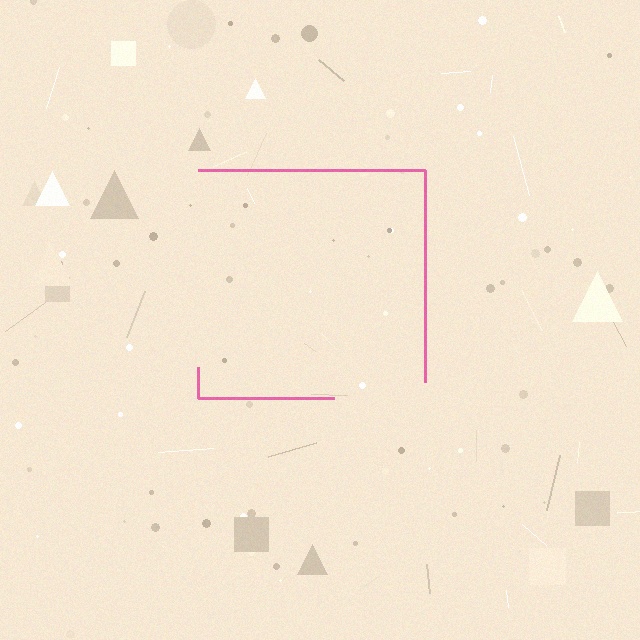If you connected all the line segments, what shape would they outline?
They would outline a square.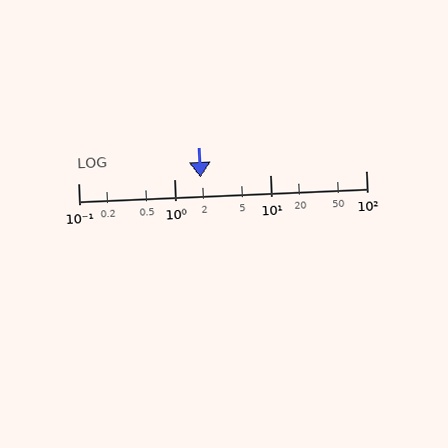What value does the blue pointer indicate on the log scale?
The pointer indicates approximately 1.9.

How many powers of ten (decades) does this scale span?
The scale spans 3 decades, from 0.1 to 100.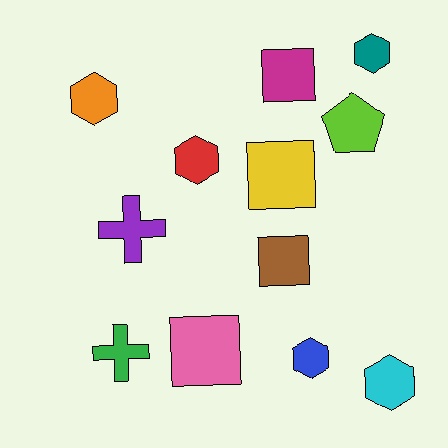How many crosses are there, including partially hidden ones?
There are 2 crosses.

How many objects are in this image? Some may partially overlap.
There are 12 objects.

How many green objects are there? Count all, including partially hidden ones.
There is 1 green object.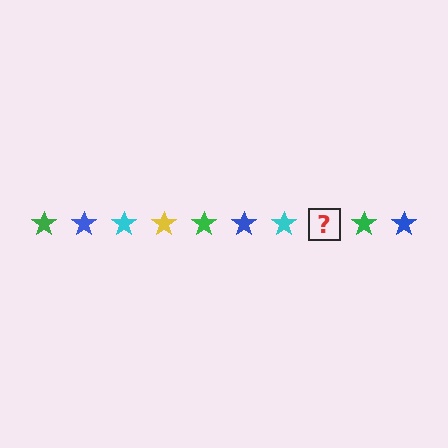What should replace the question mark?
The question mark should be replaced with a yellow star.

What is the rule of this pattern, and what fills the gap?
The rule is that the pattern cycles through green, blue, cyan, yellow stars. The gap should be filled with a yellow star.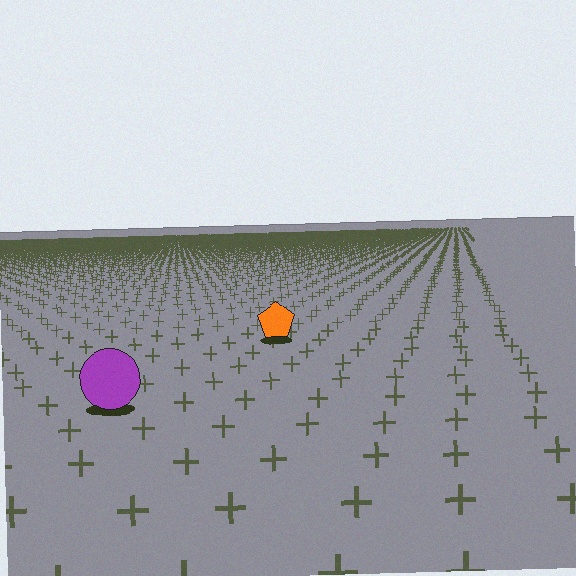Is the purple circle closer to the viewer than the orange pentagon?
Yes. The purple circle is closer — you can tell from the texture gradient: the ground texture is coarser near it.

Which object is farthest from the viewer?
The orange pentagon is farthest from the viewer. It appears smaller and the ground texture around it is denser.